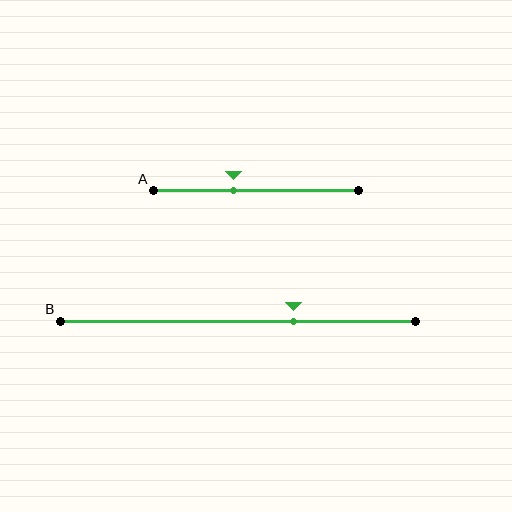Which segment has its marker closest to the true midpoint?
Segment A has its marker closest to the true midpoint.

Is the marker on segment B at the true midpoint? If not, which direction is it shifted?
No, the marker on segment B is shifted to the right by about 16% of the segment length.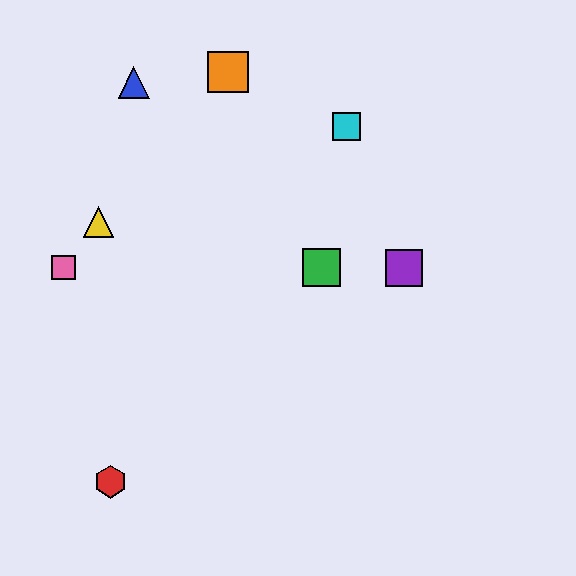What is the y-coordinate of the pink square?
The pink square is at y≈268.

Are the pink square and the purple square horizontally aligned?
Yes, both are at y≈268.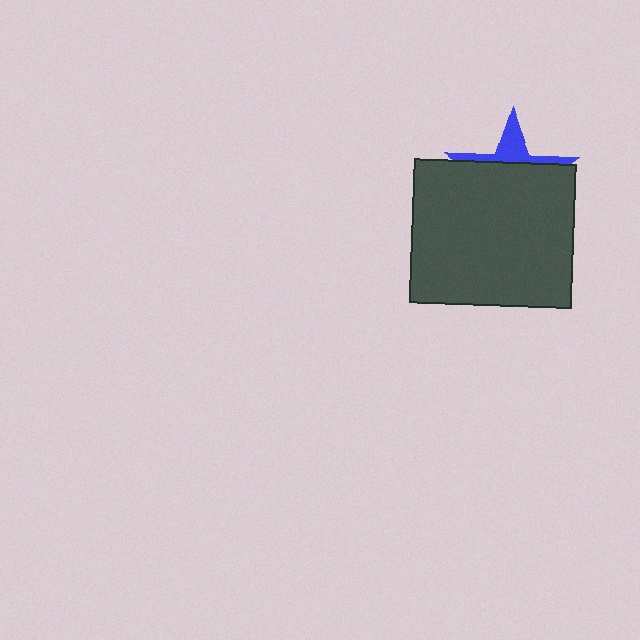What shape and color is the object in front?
The object in front is a dark gray rectangle.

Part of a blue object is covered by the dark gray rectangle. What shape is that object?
It is a star.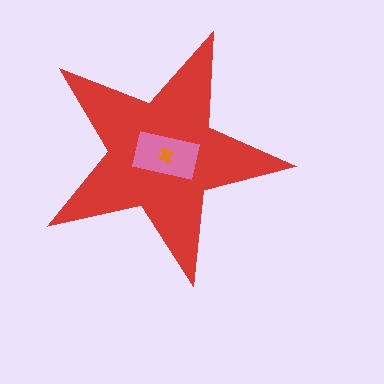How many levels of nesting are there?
3.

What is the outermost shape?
The red star.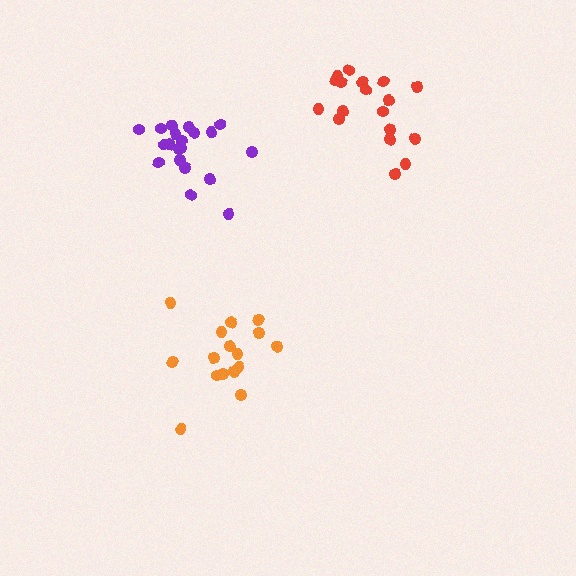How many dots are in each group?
Group 1: 20 dots, Group 2: 18 dots, Group 3: 16 dots (54 total).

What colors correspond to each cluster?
The clusters are colored: purple, red, orange.